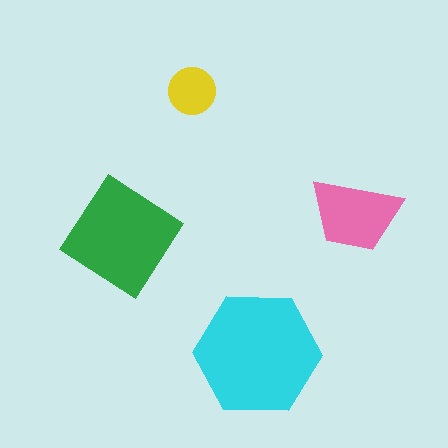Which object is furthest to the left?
The green diamond is leftmost.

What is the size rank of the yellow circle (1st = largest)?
4th.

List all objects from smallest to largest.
The yellow circle, the pink trapezoid, the green diamond, the cyan hexagon.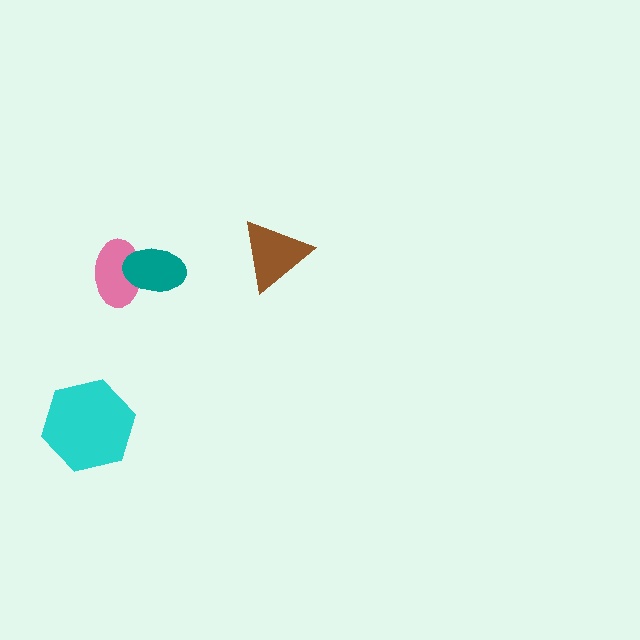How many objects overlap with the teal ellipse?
1 object overlaps with the teal ellipse.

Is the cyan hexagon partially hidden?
No, no other shape covers it.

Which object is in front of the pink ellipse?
The teal ellipse is in front of the pink ellipse.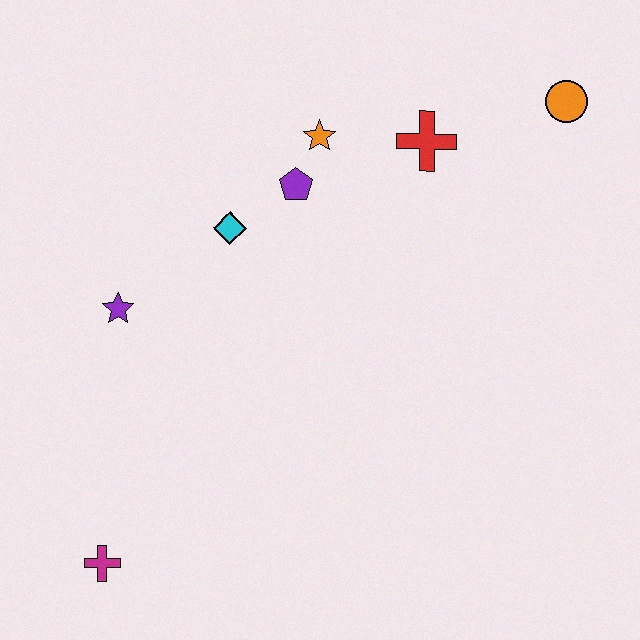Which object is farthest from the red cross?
The magenta cross is farthest from the red cross.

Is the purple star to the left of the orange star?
Yes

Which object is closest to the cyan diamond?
The purple pentagon is closest to the cyan diamond.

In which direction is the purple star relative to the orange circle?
The purple star is to the left of the orange circle.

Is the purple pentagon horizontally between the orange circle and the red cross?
No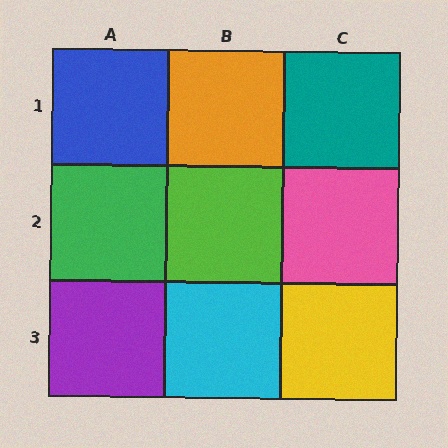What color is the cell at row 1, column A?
Blue.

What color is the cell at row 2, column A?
Green.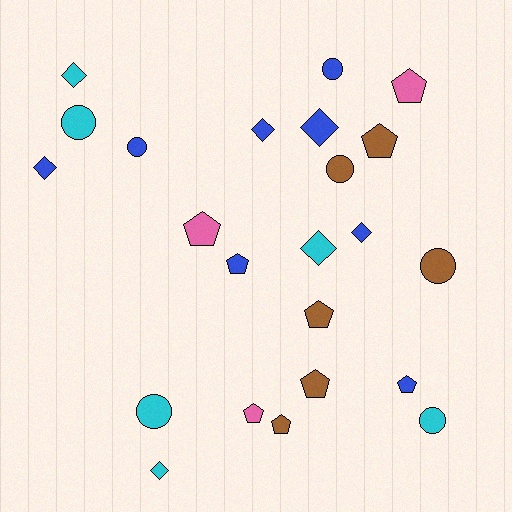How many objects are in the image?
There are 23 objects.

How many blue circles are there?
There are 2 blue circles.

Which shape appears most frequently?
Pentagon, with 9 objects.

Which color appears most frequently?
Blue, with 8 objects.